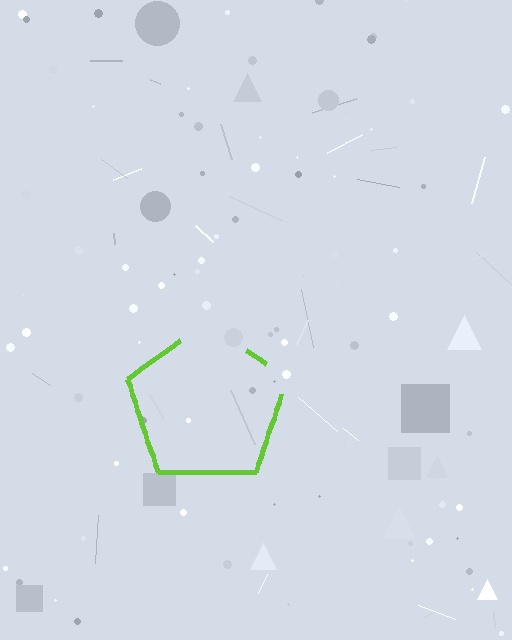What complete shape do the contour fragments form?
The contour fragments form a pentagon.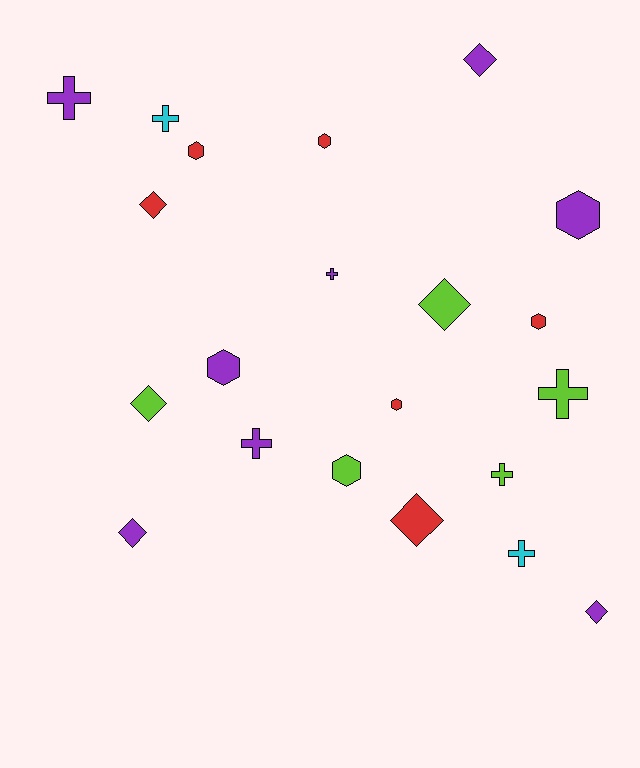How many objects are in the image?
There are 21 objects.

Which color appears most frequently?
Purple, with 8 objects.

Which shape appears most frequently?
Cross, with 7 objects.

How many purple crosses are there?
There are 3 purple crosses.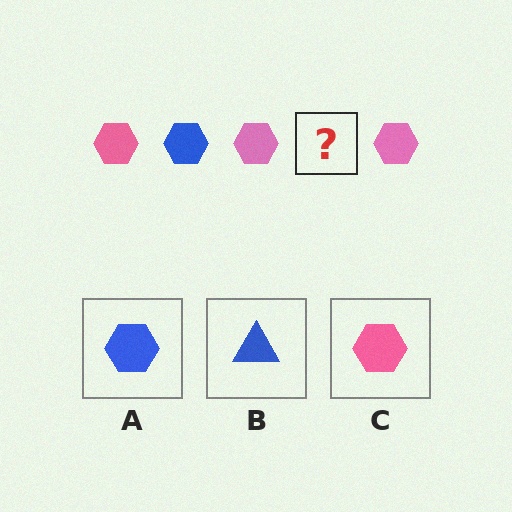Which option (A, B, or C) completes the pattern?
A.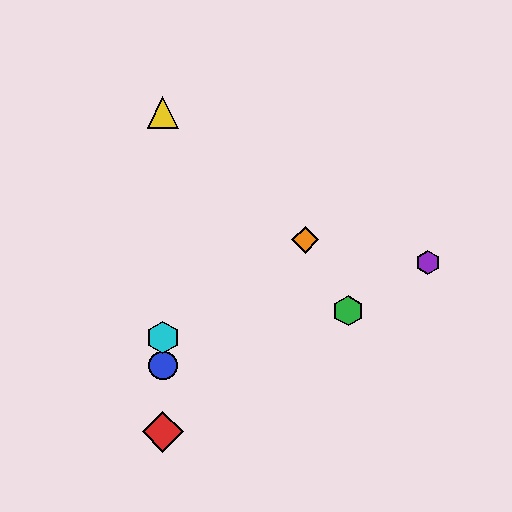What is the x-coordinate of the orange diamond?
The orange diamond is at x≈305.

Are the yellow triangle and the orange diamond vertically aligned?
No, the yellow triangle is at x≈163 and the orange diamond is at x≈305.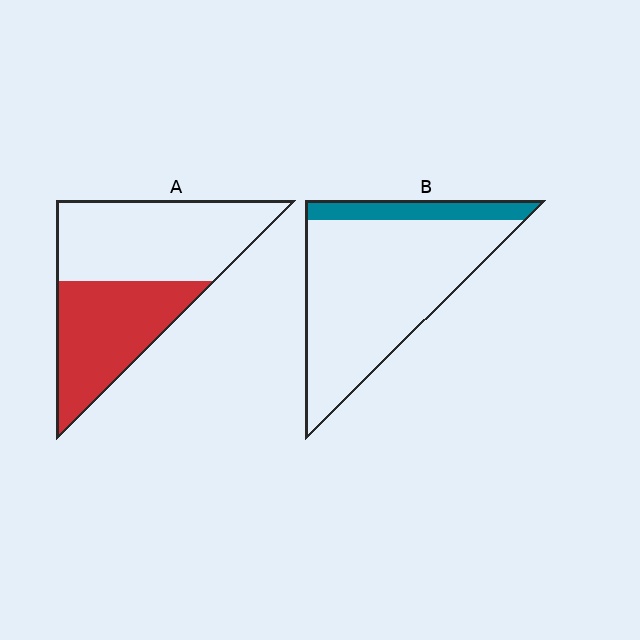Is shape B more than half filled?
No.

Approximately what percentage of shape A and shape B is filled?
A is approximately 45% and B is approximately 15%.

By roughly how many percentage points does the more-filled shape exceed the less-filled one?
By roughly 30 percentage points (A over B).